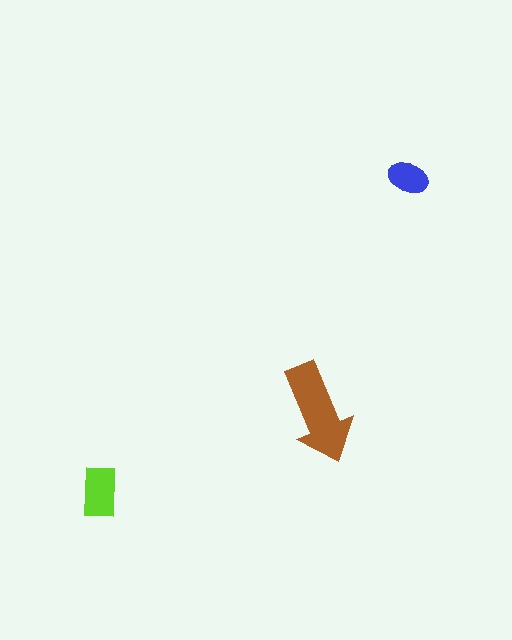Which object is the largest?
The brown arrow.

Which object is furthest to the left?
The lime rectangle is leftmost.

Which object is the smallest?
The blue ellipse.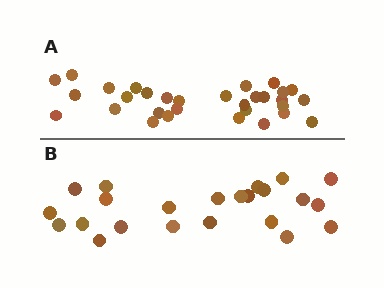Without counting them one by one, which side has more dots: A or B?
Region A (the top region) has more dots.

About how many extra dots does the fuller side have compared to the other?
Region A has roughly 8 or so more dots than region B.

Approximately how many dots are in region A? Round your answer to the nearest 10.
About 30 dots. (The exact count is 31, which rounds to 30.)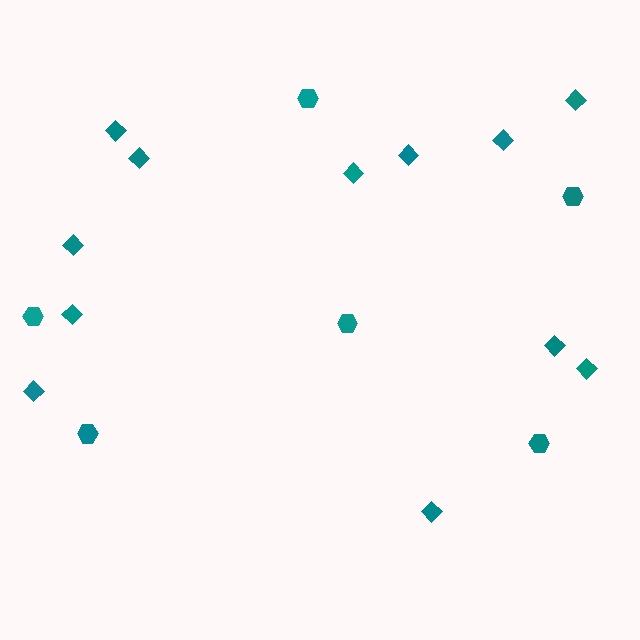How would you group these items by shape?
There are 2 groups: one group of hexagons (6) and one group of diamonds (12).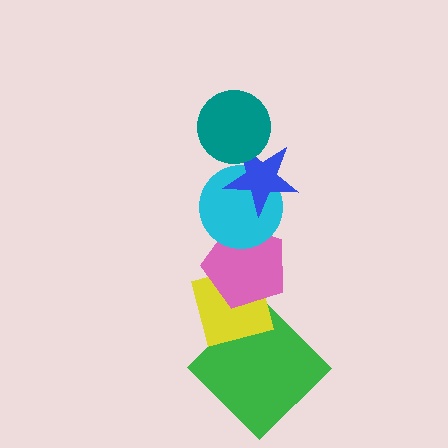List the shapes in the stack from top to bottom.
From top to bottom: the teal circle, the blue star, the cyan circle, the pink pentagon, the yellow square, the green diamond.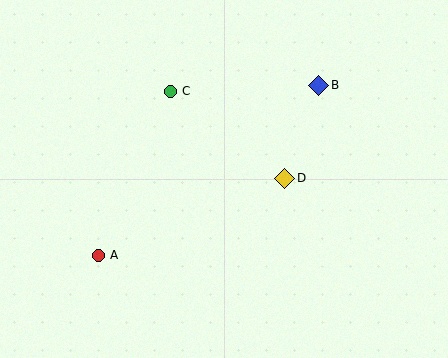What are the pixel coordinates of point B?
Point B is at (319, 85).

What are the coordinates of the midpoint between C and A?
The midpoint between C and A is at (134, 173).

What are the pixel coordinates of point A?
Point A is at (98, 255).